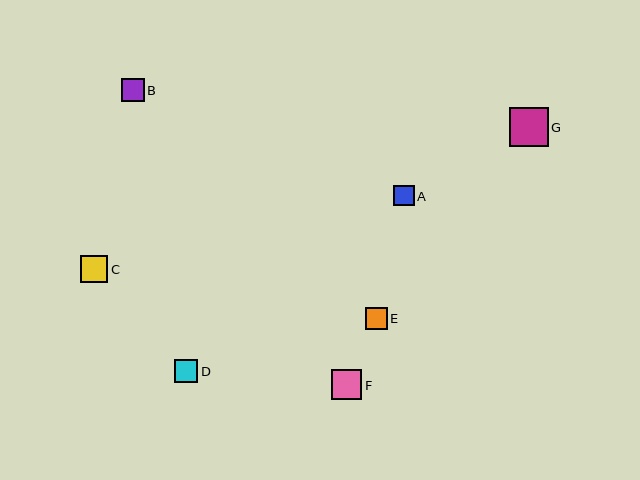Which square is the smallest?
Square A is the smallest with a size of approximately 20 pixels.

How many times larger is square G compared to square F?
Square G is approximately 1.3 times the size of square F.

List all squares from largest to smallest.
From largest to smallest: G, F, C, D, B, E, A.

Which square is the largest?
Square G is the largest with a size of approximately 39 pixels.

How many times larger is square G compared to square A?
Square G is approximately 1.9 times the size of square A.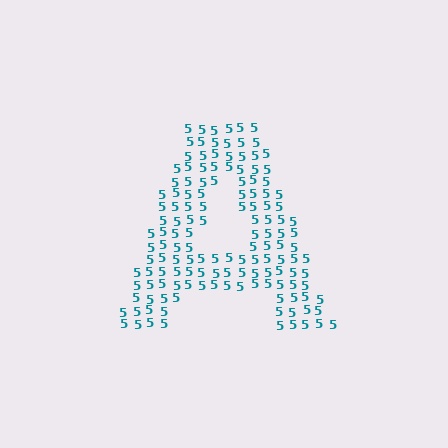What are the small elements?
The small elements are digit 5's.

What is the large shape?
The large shape is the letter A.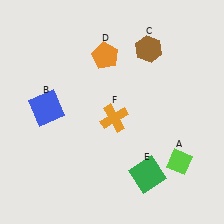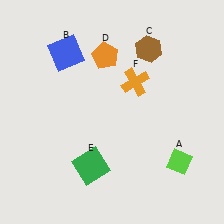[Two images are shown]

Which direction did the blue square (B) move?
The blue square (B) moved up.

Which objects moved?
The objects that moved are: the blue square (B), the green square (E), the orange cross (F).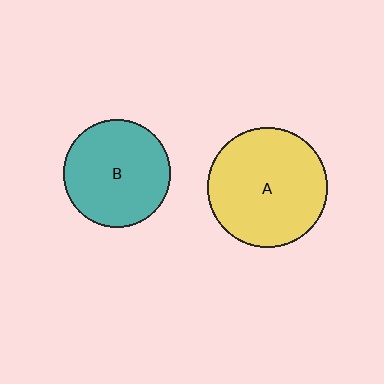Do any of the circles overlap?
No, none of the circles overlap.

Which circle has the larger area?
Circle A (yellow).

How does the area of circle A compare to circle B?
Approximately 1.3 times.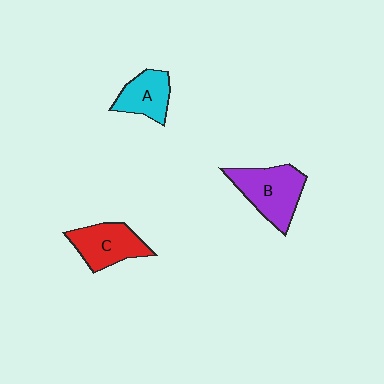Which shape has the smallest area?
Shape A (cyan).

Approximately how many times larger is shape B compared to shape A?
Approximately 1.5 times.